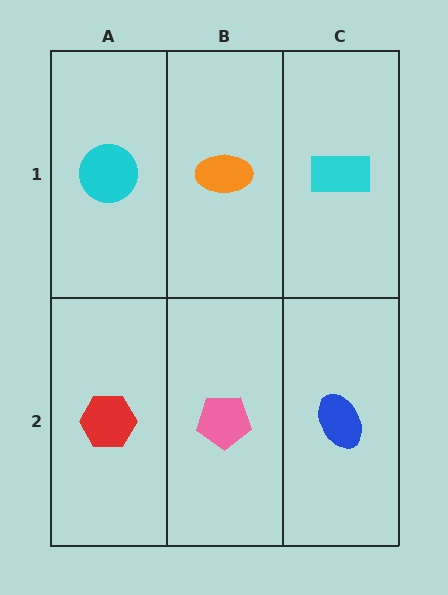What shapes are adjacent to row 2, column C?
A cyan rectangle (row 1, column C), a pink pentagon (row 2, column B).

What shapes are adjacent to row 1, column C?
A blue ellipse (row 2, column C), an orange ellipse (row 1, column B).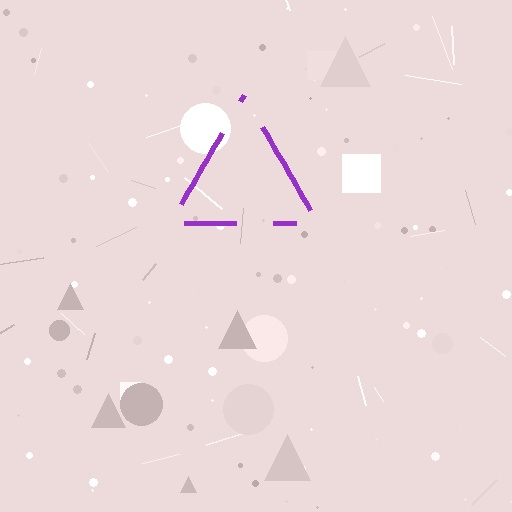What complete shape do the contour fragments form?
The contour fragments form a triangle.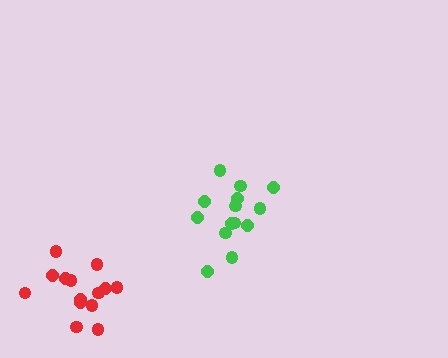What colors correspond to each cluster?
The clusters are colored: red, green.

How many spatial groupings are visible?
There are 2 spatial groupings.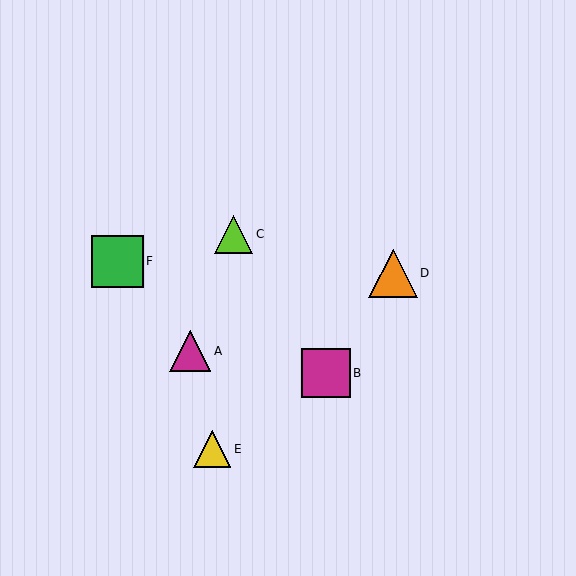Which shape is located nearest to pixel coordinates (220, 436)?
The yellow triangle (labeled E) at (212, 449) is nearest to that location.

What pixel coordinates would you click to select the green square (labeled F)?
Click at (118, 261) to select the green square F.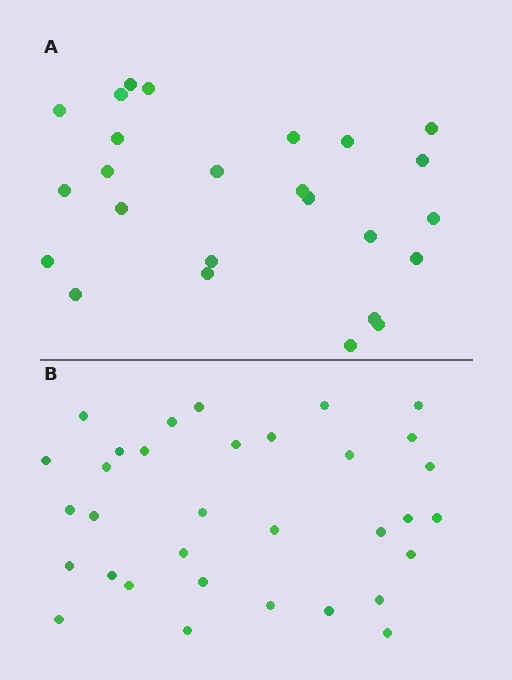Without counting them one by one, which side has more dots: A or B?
Region B (the bottom region) has more dots.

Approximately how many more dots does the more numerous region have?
Region B has roughly 8 or so more dots than region A.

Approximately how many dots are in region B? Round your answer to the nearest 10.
About 30 dots. (The exact count is 33, which rounds to 30.)